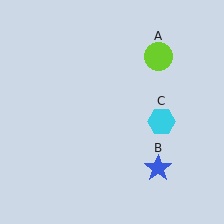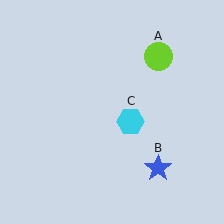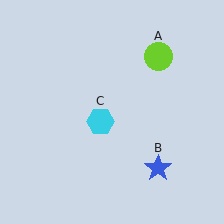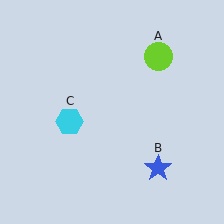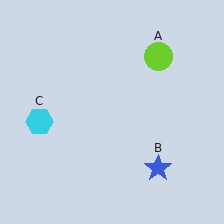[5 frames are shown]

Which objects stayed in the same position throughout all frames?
Lime circle (object A) and blue star (object B) remained stationary.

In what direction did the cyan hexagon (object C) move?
The cyan hexagon (object C) moved left.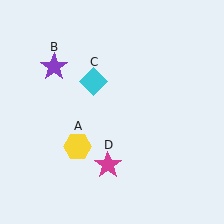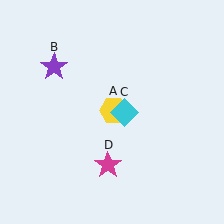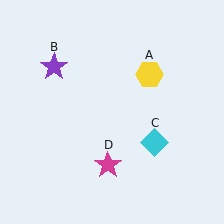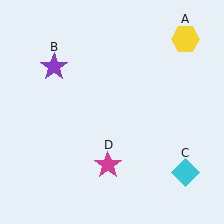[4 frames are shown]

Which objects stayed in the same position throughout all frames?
Purple star (object B) and magenta star (object D) remained stationary.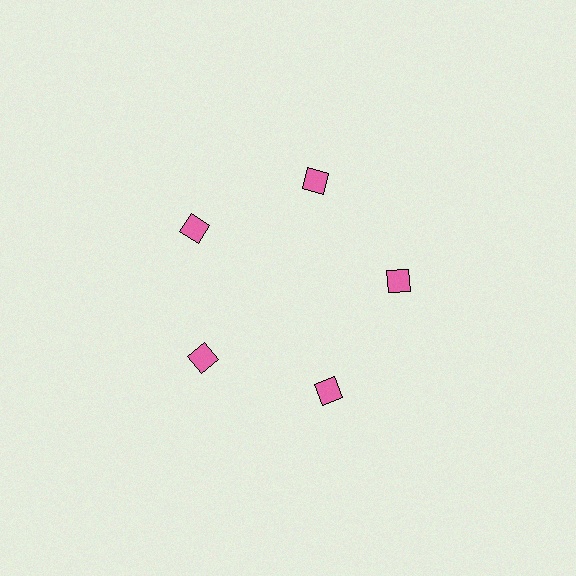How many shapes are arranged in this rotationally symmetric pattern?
There are 5 shapes, arranged in 5 groups of 1.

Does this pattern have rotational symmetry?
Yes, this pattern has 5-fold rotational symmetry. It looks the same after rotating 72 degrees around the center.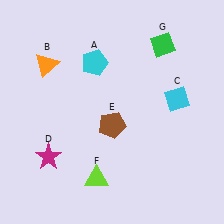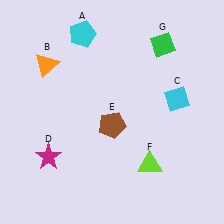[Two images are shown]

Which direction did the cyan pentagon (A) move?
The cyan pentagon (A) moved up.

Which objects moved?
The objects that moved are: the cyan pentagon (A), the lime triangle (F).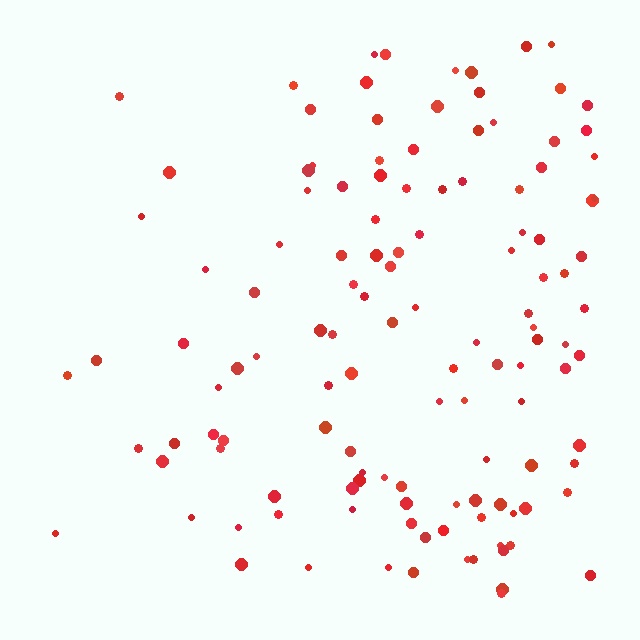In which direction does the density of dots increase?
From left to right, with the right side densest.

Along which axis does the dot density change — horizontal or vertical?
Horizontal.